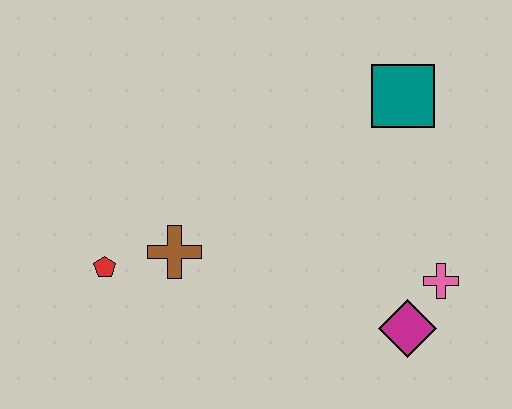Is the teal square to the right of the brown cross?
Yes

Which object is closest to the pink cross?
The magenta diamond is closest to the pink cross.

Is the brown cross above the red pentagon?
Yes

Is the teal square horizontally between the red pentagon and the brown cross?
No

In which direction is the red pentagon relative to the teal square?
The red pentagon is to the left of the teal square.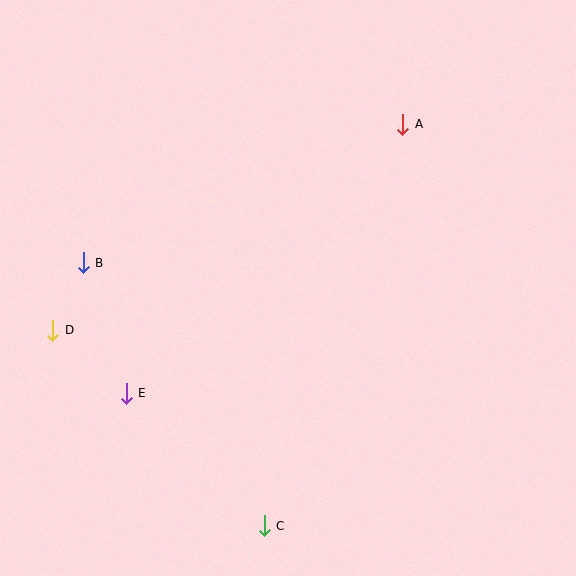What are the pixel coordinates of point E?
Point E is at (126, 393).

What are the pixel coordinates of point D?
Point D is at (53, 330).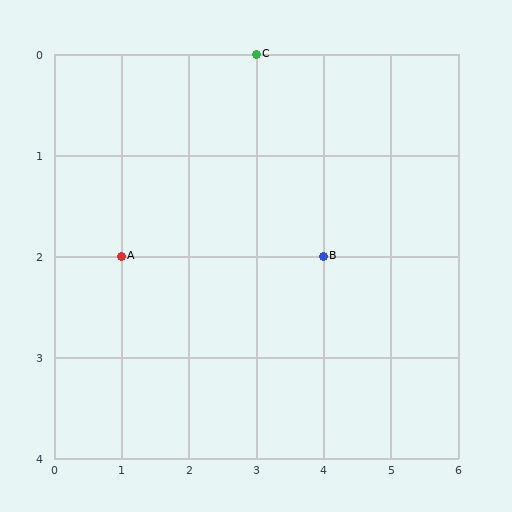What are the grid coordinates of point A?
Point A is at grid coordinates (1, 2).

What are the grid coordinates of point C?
Point C is at grid coordinates (3, 0).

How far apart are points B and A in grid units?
Points B and A are 3 columns apart.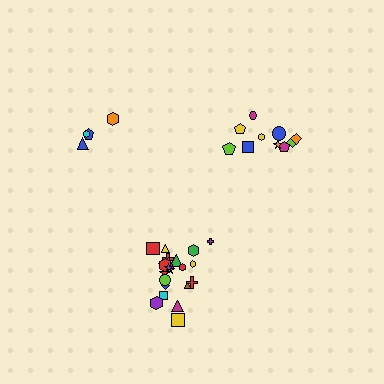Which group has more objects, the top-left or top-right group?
The top-right group.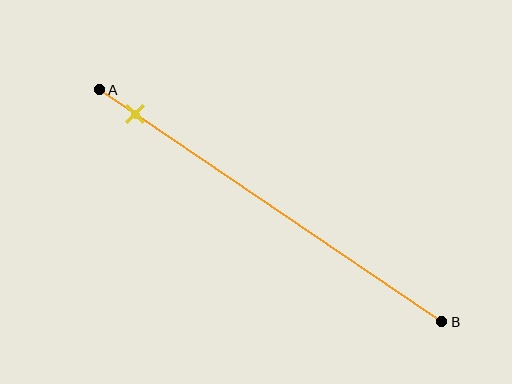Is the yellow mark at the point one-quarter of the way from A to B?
No, the mark is at about 10% from A, not at the 25% one-quarter point.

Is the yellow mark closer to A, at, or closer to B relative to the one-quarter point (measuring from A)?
The yellow mark is closer to point A than the one-quarter point of segment AB.